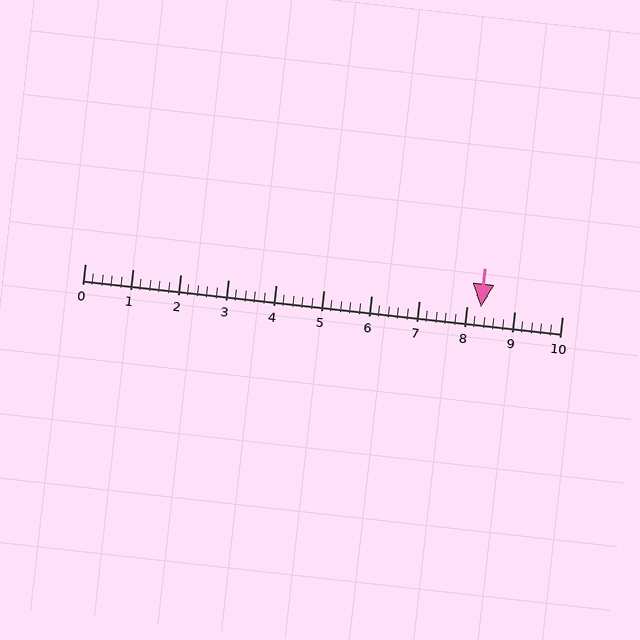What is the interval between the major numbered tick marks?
The major tick marks are spaced 1 units apart.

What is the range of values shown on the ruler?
The ruler shows values from 0 to 10.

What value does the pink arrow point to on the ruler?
The pink arrow points to approximately 8.3.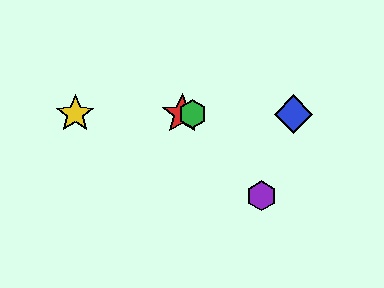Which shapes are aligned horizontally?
The red star, the blue diamond, the green hexagon, the yellow star are aligned horizontally.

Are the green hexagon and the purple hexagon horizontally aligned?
No, the green hexagon is at y≈114 and the purple hexagon is at y≈196.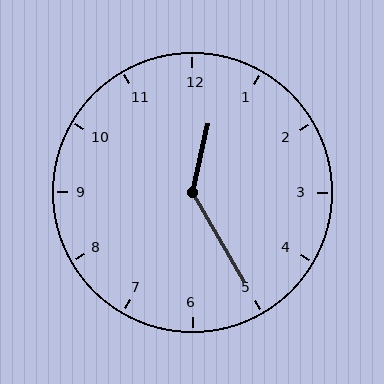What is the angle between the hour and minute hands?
Approximately 138 degrees.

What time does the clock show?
12:25.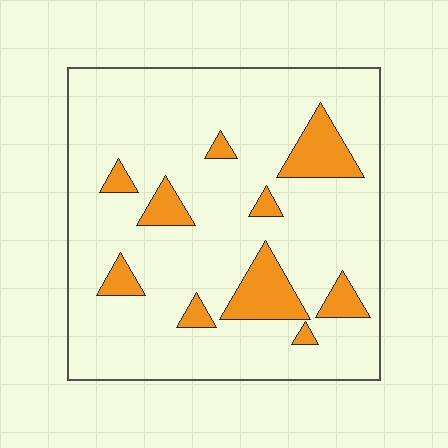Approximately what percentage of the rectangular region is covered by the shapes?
Approximately 15%.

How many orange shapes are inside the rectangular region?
10.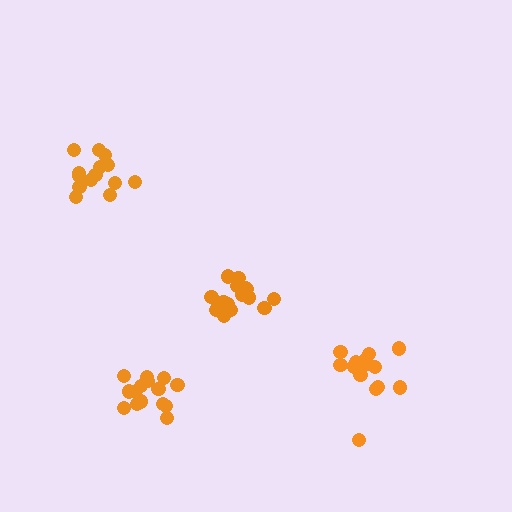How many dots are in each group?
Group 1: 17 dots, Group 2: 16 dots, Group 3: 15 dots, Group 4: 15 dots (63 total).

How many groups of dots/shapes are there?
There are 4 groups.